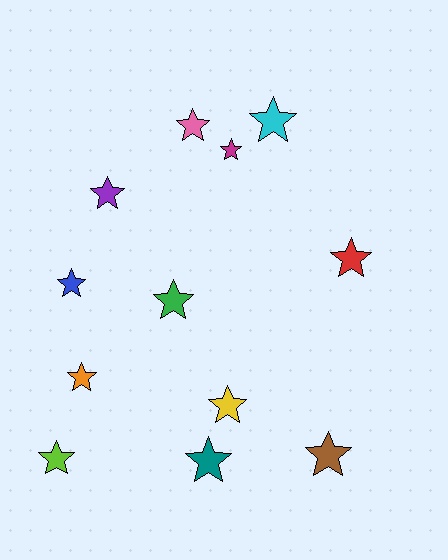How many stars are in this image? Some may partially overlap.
There are 12 stars.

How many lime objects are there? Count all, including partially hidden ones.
There is 1 lime object.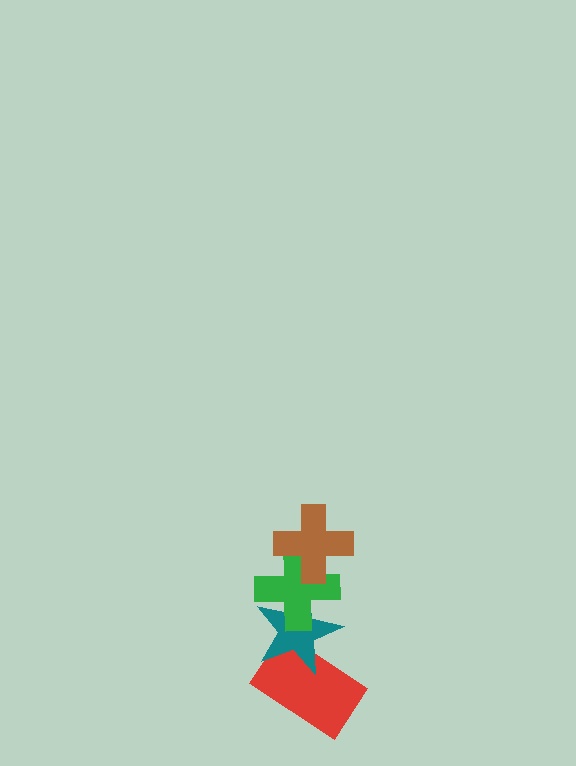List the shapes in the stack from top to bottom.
From top to bottom: the brown cross, the green cross, the teal star, the red rectangle.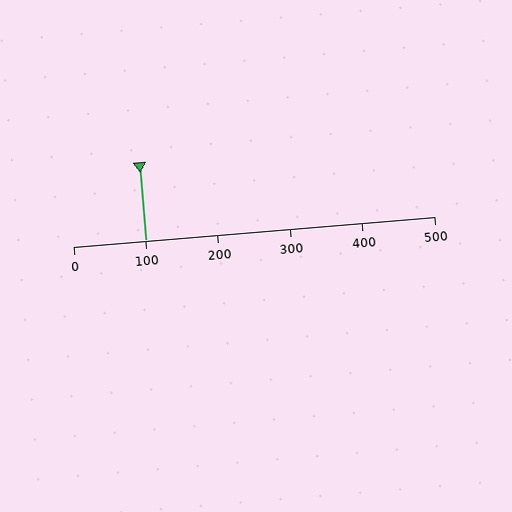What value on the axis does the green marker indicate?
The marker indicates approximately 100.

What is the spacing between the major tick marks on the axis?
The major ticks are spaced 100 apart.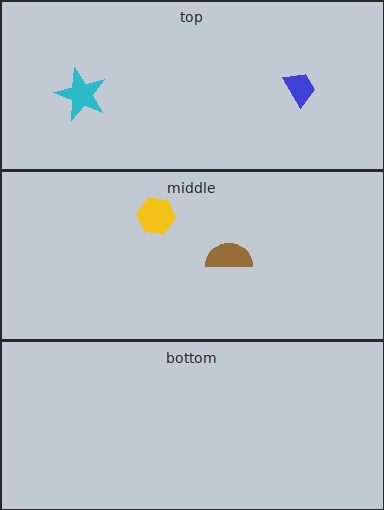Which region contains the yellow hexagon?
The middle region.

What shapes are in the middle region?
The yellow hexagon, the brown semicircle.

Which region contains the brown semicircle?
The middle region.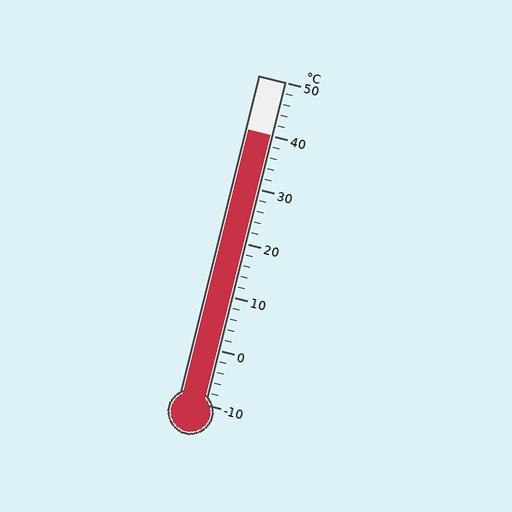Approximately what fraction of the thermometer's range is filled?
The thermometer is filled to approximately 85% of its range.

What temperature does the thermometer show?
The thermometer shows approximately 40°C.